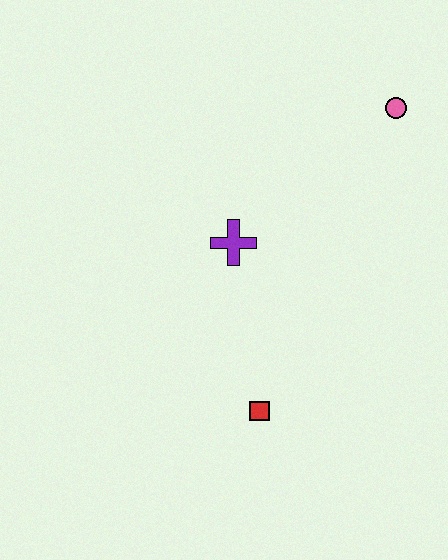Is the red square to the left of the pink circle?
Yes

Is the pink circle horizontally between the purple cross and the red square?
No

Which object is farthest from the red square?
The pink circle is farthest from the red square.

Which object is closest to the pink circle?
The purple cross is closest to the pink circle.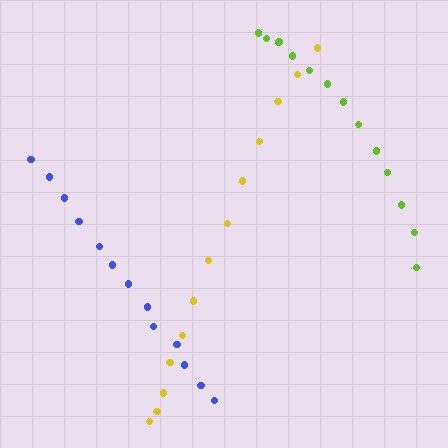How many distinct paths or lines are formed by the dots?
There are 3 distinct paths.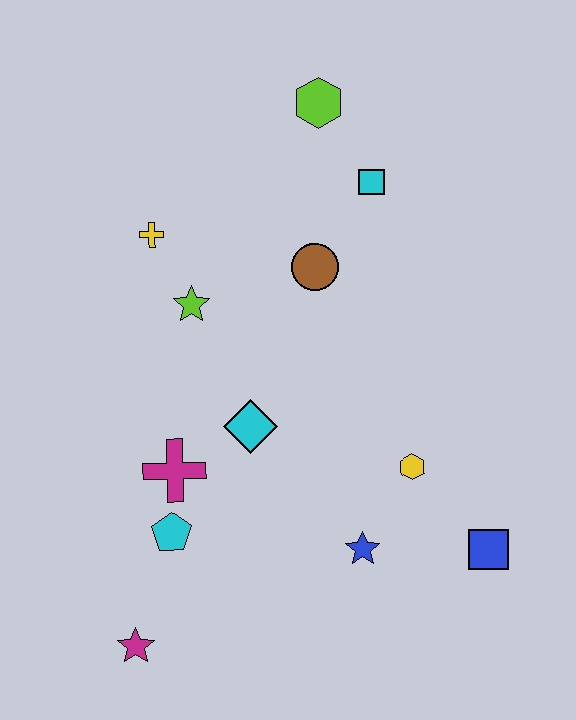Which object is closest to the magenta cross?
The cyan pentagon is closest to the magenta cross.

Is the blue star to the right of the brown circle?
Yes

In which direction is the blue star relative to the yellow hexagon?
The blue star is below the yellow hexagon.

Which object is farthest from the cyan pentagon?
The lime hexagon is farthest from the cyan pentagon.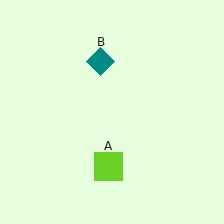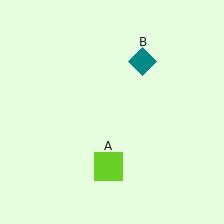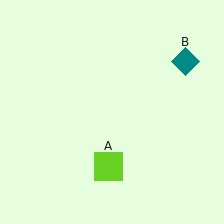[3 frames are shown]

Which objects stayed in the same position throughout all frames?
Lime square (object A) remained stationary.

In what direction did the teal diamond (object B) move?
The teal diamond (object B) moved right.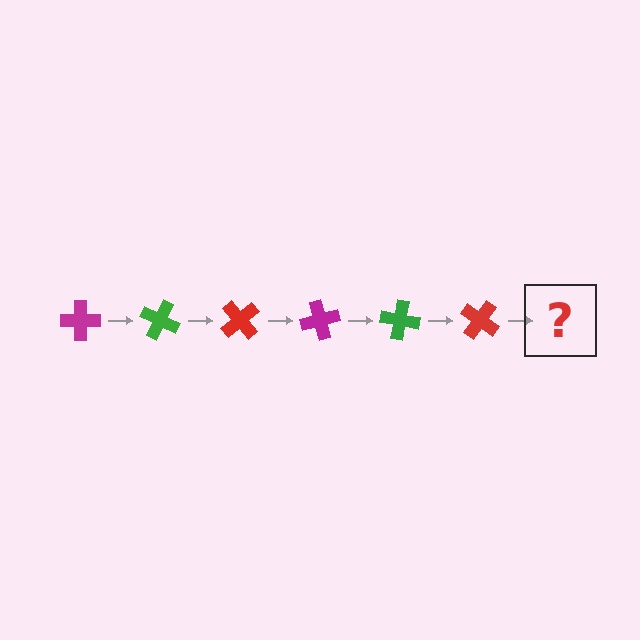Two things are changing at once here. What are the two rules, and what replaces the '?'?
The two rules are that it rotates 25 degrees each step and the color cycles through magenta, green, and red. The '?' should be a magenta cross, rotated 150 degrees from the start.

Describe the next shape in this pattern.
It should be a magenta cross, rotated 150 degrees from the start.